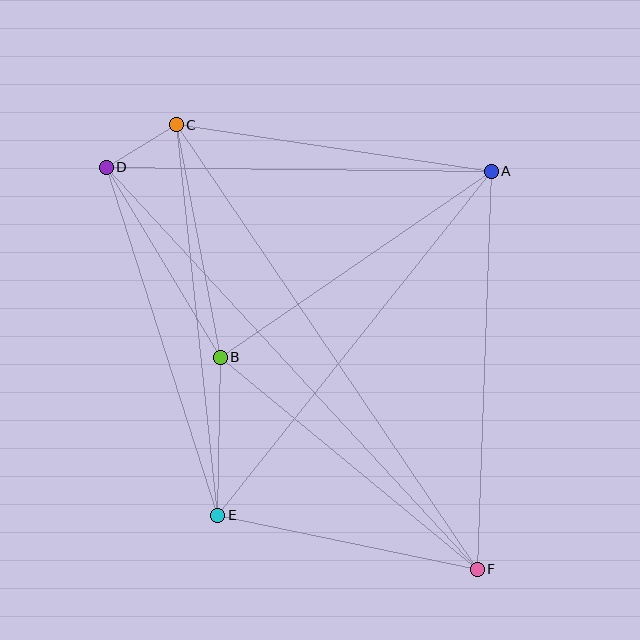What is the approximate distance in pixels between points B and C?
The distance between B and C is approximately 237 pixels.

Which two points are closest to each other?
Points C and D are closest to each other.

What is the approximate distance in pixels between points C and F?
The distance between C and F is approximately 537 pixels.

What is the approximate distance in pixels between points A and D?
The distance between A and D is approximately 385 pixels.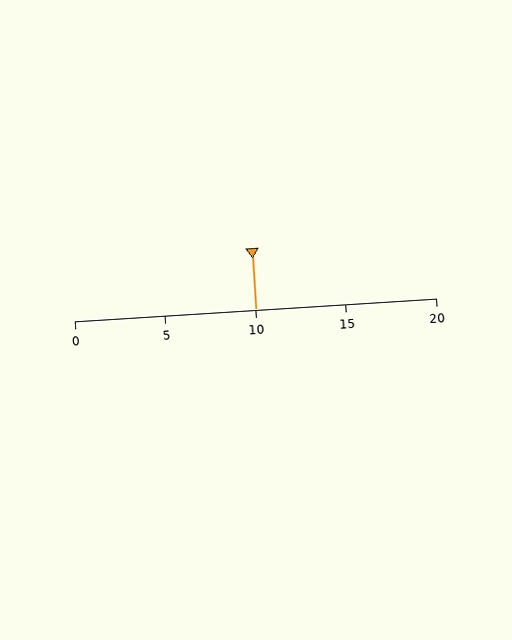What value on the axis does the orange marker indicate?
The marker indicates approximately 10.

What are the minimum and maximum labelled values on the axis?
The axis runs from 0 to 20.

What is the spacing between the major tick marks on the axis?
The major ticks are spaced 5 apart.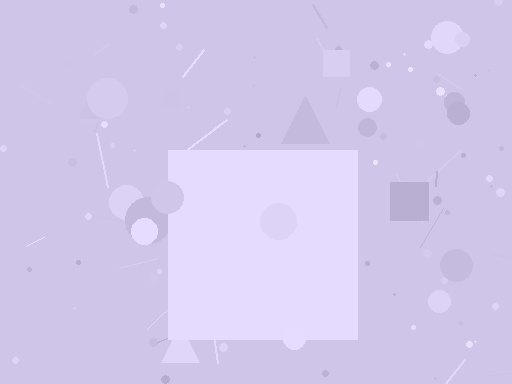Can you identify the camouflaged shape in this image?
The camouflaged shape is a square.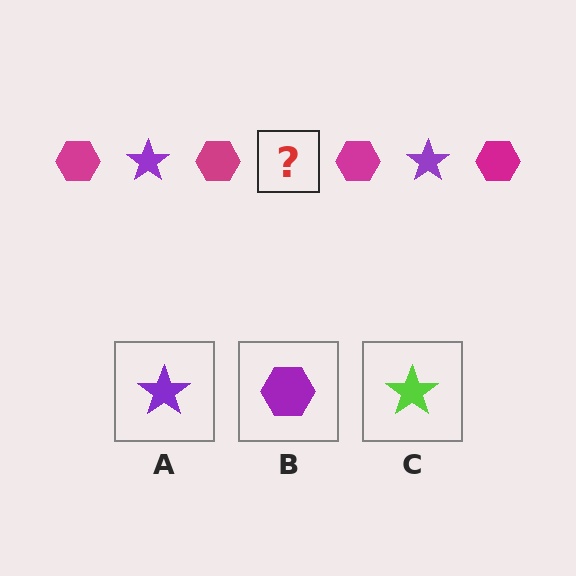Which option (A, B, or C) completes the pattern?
A.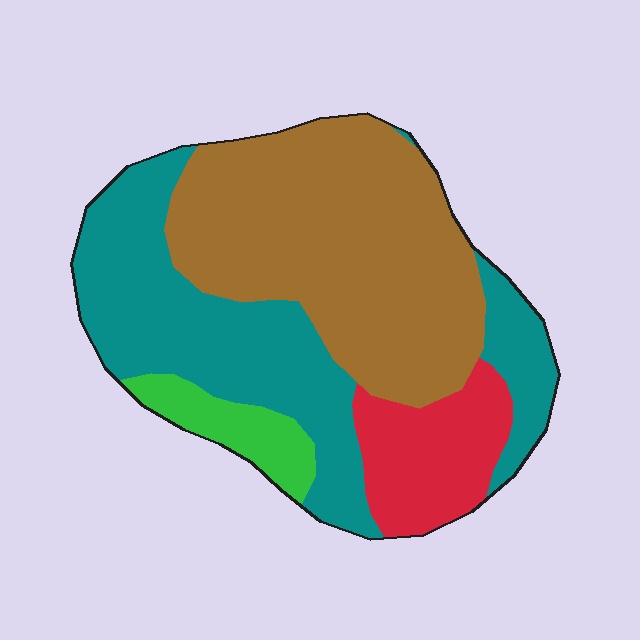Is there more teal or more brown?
Brown.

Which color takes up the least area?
Green, at roughly 5%.